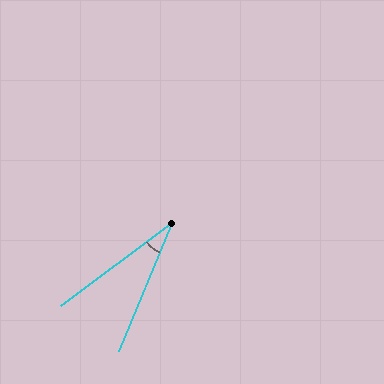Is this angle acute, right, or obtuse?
It is acute.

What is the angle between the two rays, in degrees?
Approximately 30 degrees.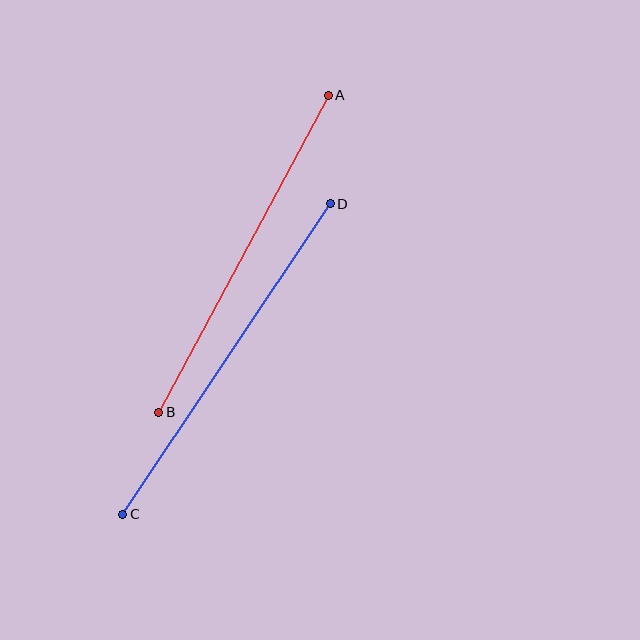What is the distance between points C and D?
The distance is approximately 373 pixels.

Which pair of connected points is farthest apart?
Points C and D are farthest apart.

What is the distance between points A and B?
The distance is approximately 360 pixels.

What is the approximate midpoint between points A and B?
The midpoint is at approximately (243, 254) pixels.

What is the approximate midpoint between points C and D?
The midpoint is at approximately (227, 359) pixels.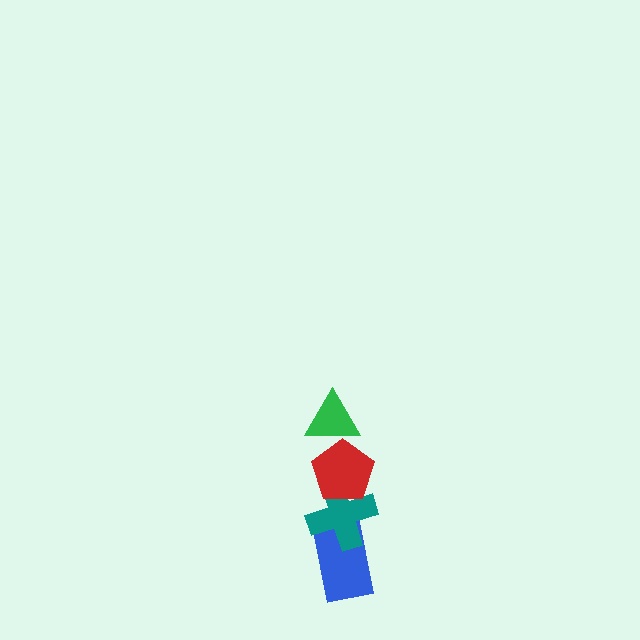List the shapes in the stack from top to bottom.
From top to bottom: the green triangle, the red pentagon, the teal cross, the blue rectangle.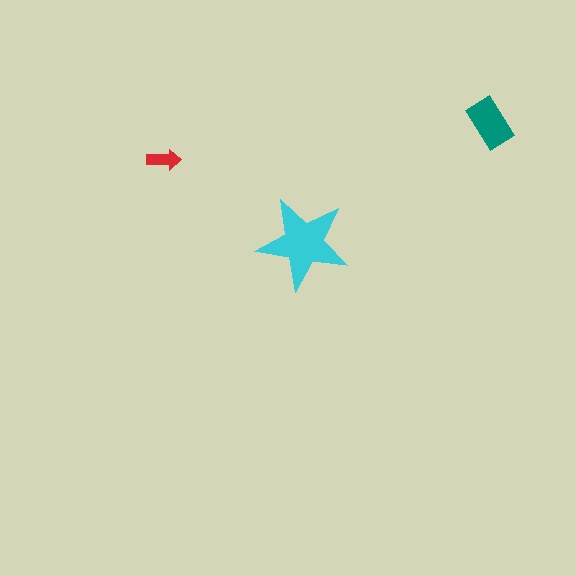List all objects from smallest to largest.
The red arrow, the teal rectangle, the cyan star.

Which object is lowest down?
The cyan star is bottommost.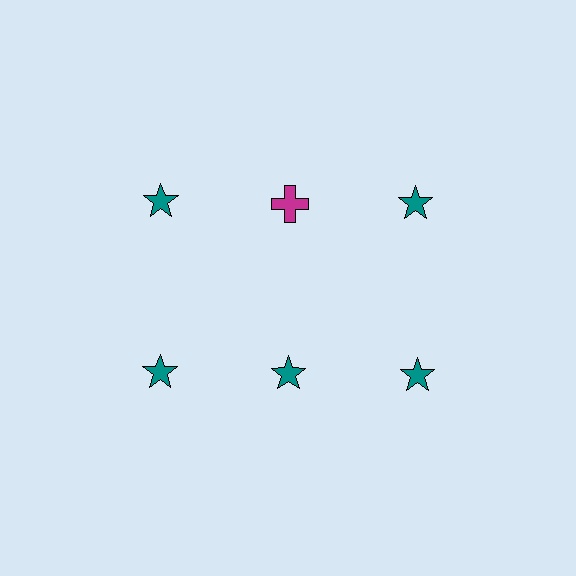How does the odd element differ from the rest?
It differs in both color (magenta instead of teal) and shape (cross instead of star).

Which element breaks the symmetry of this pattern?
The magenta cross in the top row, second from left column breaks the symmetry. All other shapes are teal stars.